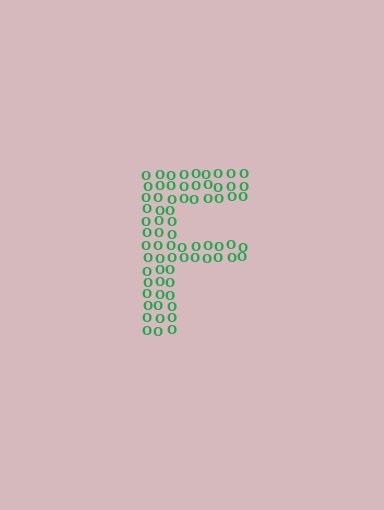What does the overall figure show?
The overall figure shows the letter F.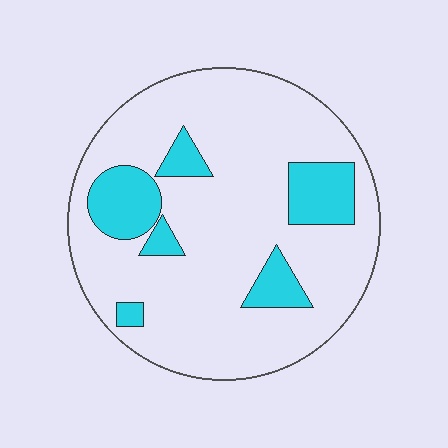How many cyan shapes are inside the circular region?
6.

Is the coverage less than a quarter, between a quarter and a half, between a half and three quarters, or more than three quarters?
Less than a quarter.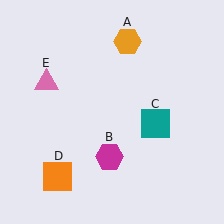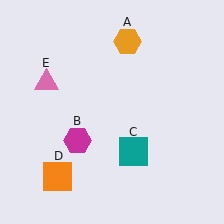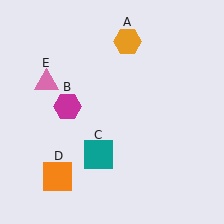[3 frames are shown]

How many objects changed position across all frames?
2 objects changed position: magenta hexagon (object B), teal square (object C).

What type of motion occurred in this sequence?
The magenta hexagon (object B), teal square (object C) rotated clockwise around the center of the scene.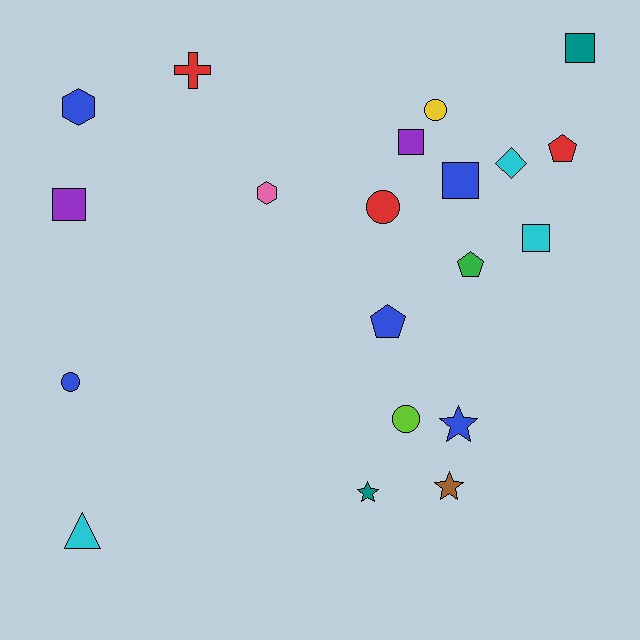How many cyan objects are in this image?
There are 3 cyan objects.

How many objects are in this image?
There are 20 objects.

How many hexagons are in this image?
There are 2 hexagons.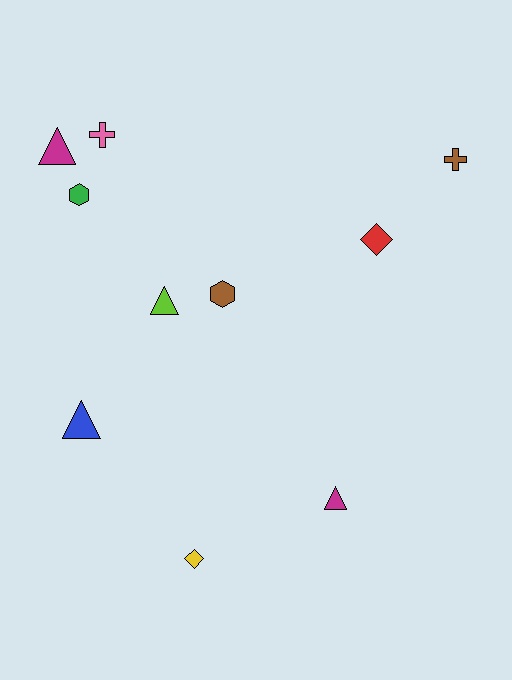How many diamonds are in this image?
There are 2 diamonds.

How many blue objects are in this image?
There is 1 blue object.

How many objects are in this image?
There are 10 objects.